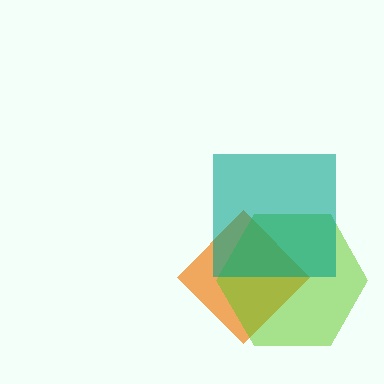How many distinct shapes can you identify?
There are 3 distinct shapes: an orange diamond, a lime hexagon, a teal square.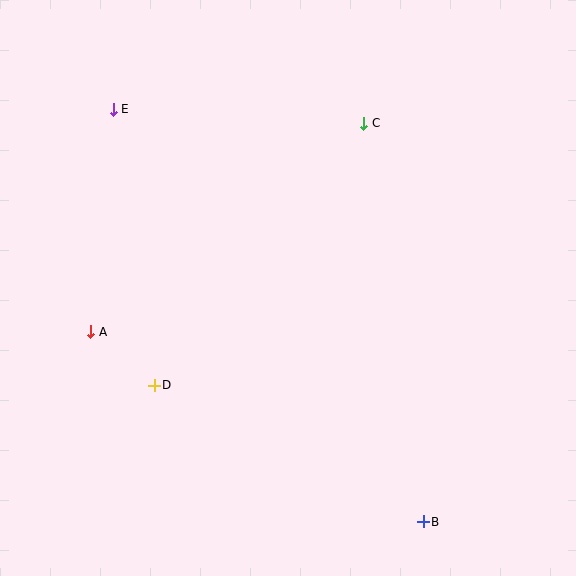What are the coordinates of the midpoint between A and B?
The midpoint between A and B is at (257, 427).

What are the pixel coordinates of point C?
Point C is at (364, 123).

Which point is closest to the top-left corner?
Point E is closest to the top-left corner.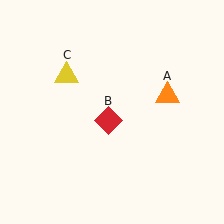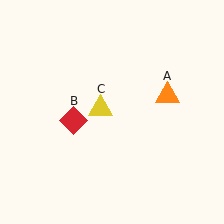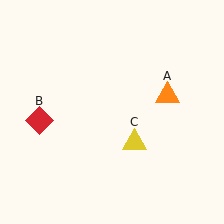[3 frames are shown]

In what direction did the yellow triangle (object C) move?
The yellow triangle (object C) moved down and to the right.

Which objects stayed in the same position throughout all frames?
Orange triangle (object A) remained stationary.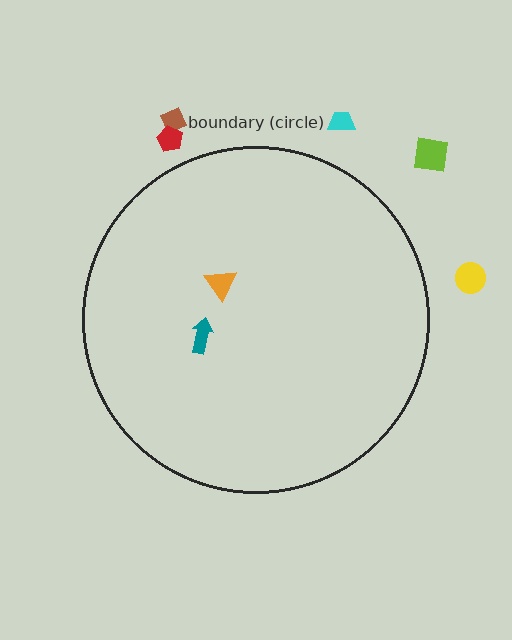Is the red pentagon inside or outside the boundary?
Outside.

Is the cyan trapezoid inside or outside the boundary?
Outside.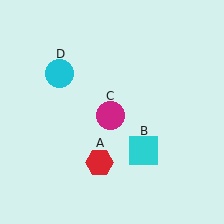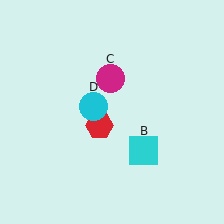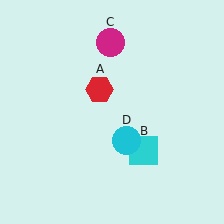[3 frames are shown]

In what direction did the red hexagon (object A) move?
The red hexagon (object A) moved up.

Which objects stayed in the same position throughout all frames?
Cyan square (object B) remained stationary.